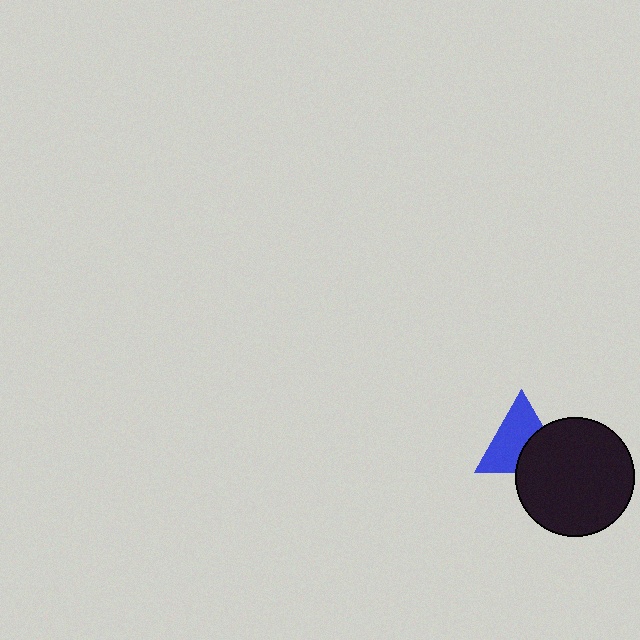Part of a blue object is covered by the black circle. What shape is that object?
It is a triangle.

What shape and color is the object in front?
The object in front is a black circle.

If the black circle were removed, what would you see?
You would see the complete blue triangle.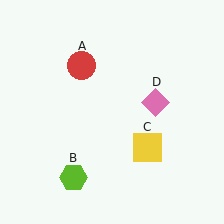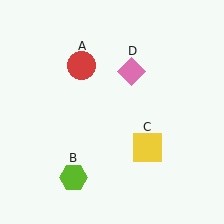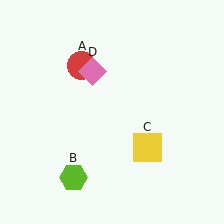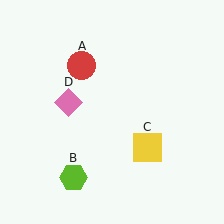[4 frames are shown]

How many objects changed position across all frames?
1 object changed position: pink diamond (object D).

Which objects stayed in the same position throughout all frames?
Red circle (object A) and lime hexagon (object B) and yellow square (object C) remained stationary.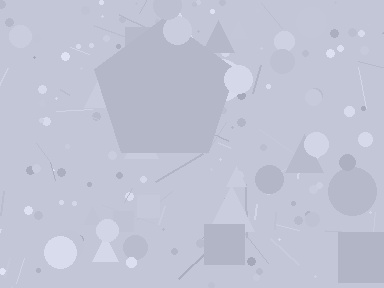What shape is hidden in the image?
A pentagon is hidden in the image.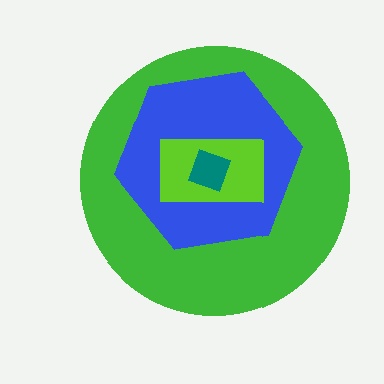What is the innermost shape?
The teal square.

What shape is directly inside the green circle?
The blue hexagon.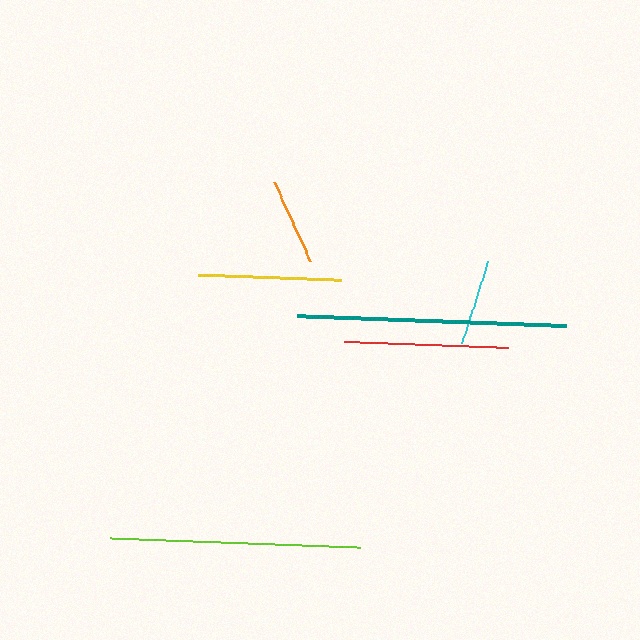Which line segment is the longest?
The teal line is the longest at approximately 269 pixels.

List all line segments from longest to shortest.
From longest to shortest: teal, lime, red, yellow, cyan, orange.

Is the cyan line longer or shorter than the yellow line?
The yellow line is longer than the cyan line.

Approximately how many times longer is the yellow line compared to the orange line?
The yellow line is approximately 1.7 times the length of the orange line.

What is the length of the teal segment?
The teal segment is approximately 269 pixels long.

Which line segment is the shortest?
The orange line is the shortest at approximately 85 pixels.